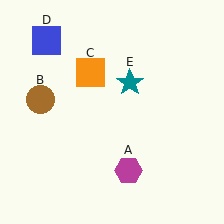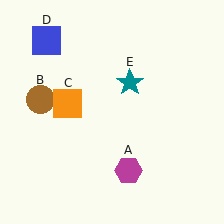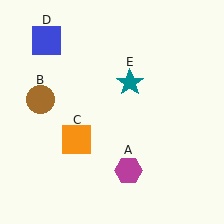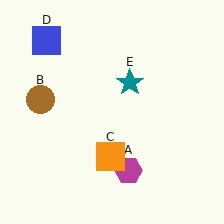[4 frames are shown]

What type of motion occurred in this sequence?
The orange square (object C) rotated counterclockwise around the center of the scene.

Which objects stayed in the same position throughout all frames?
Magenta hexagon (object A) and brown circle (object B) and blue square (object D) and teal star (object E) remained stationary.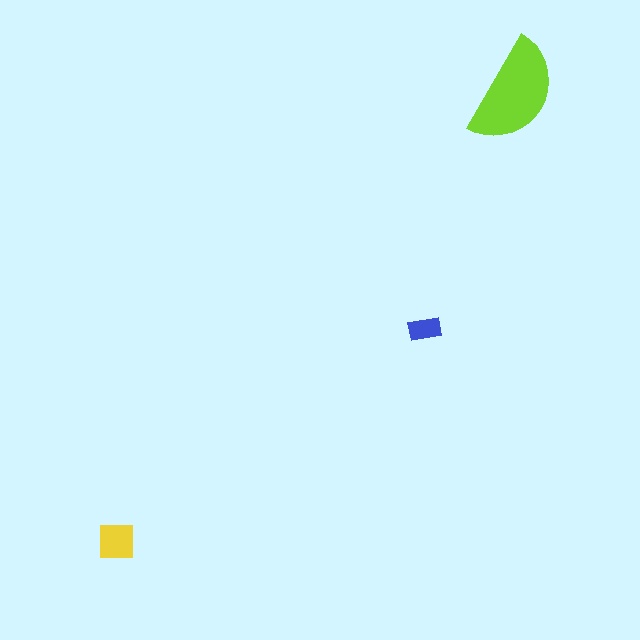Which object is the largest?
The lime semicircle.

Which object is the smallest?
The blue rectangle.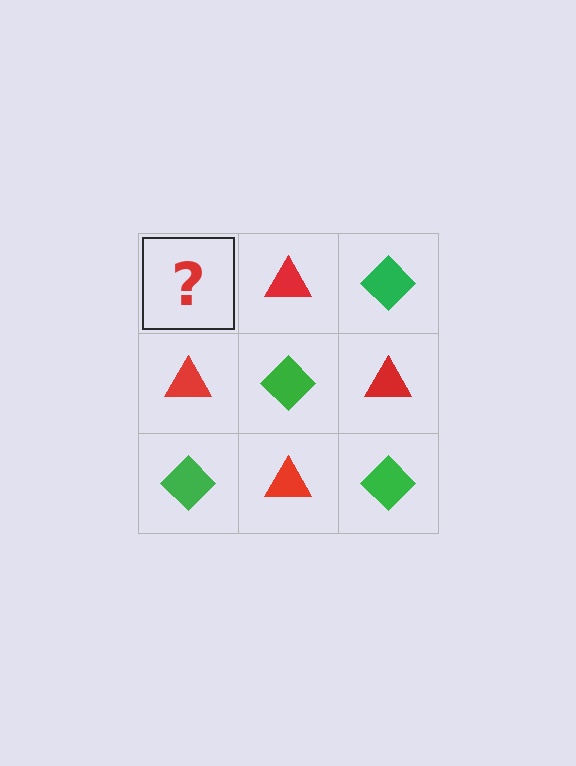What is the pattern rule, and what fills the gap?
The rule is that it alternates green diamond and red triangle in a checkerboard pattern. The gap should be filled with a green diamond.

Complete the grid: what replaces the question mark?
The question mark should be replaced with a green diamond.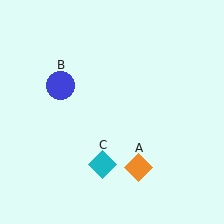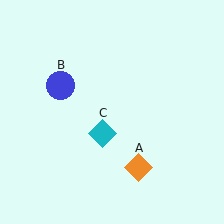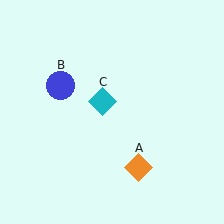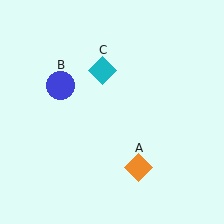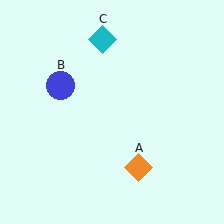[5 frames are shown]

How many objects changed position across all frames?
1 object changed position: cyan diamond (object C).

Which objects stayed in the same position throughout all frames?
Orange diamond (object A) and blue circle (object B) remained stationary.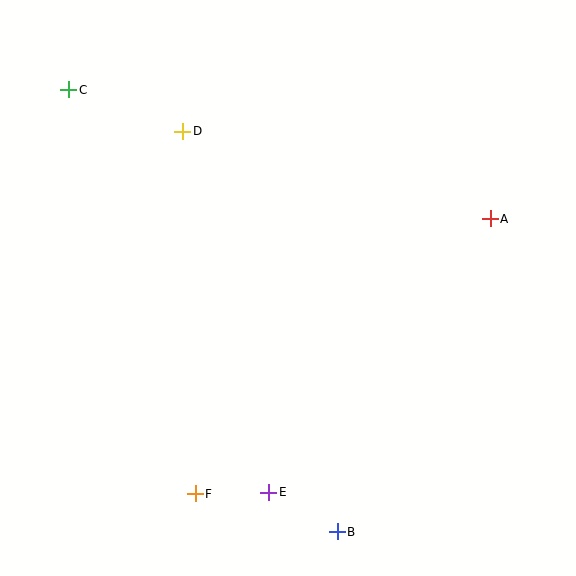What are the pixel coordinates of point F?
Point F is at (195, 494).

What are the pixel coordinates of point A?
Point A is at (490, 219).